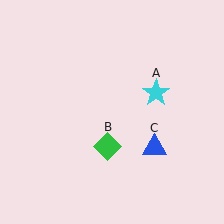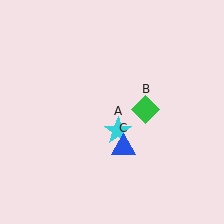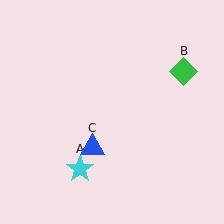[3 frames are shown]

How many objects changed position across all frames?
3 objects changed position: cyan star (object A), green diamond (object B), blue triangle (object C).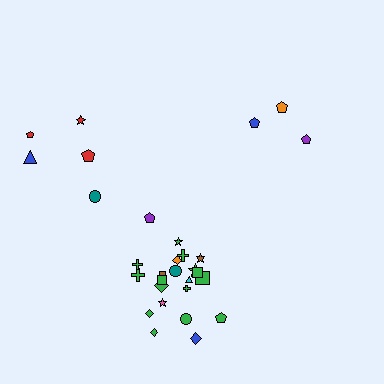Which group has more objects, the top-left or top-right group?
The top-left group.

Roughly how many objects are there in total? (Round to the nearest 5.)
Roughly 30 objects in total.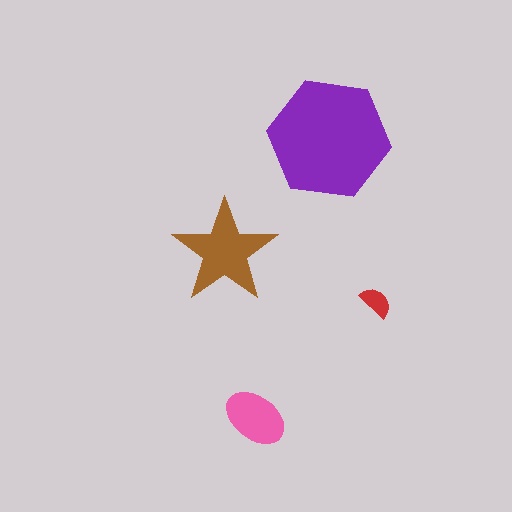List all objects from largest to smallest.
The purple hexagon, the brown star, the pink ellipse, the red semicircle.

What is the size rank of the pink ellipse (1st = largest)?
3rd.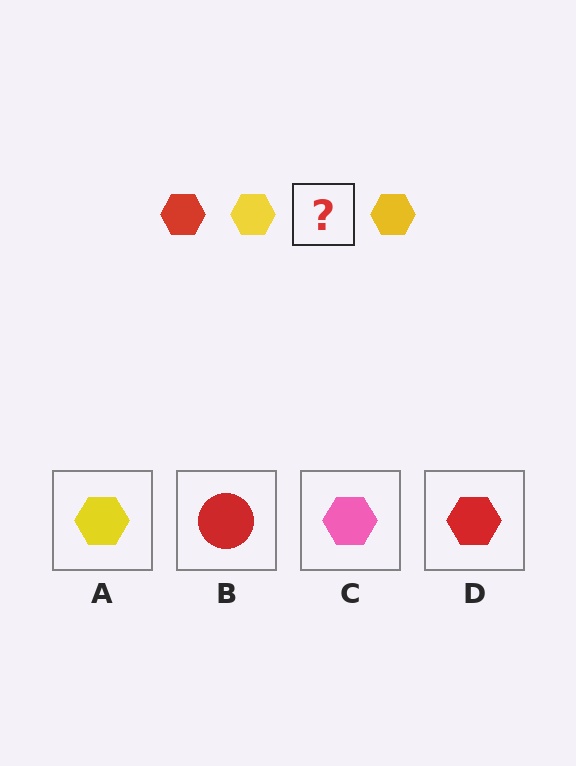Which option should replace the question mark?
Option D.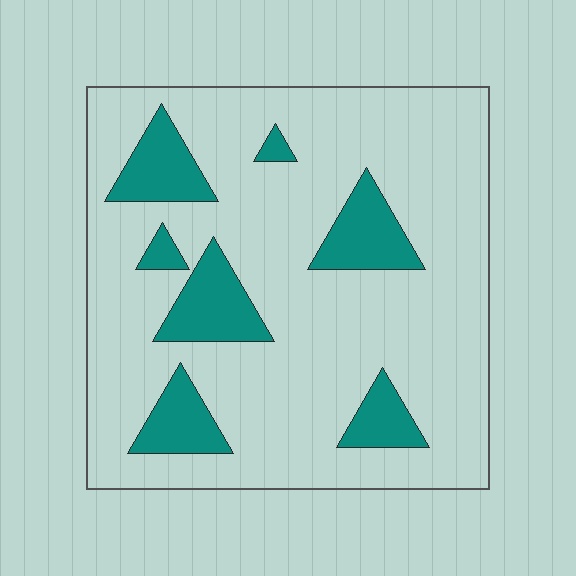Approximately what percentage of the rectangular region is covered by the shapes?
Approximately 20%.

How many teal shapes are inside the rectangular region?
7.